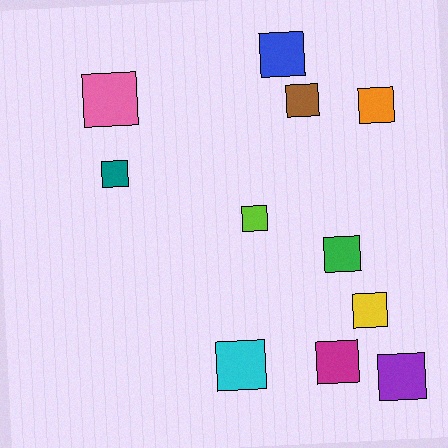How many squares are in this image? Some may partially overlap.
There are 11 squares.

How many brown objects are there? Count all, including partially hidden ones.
There is 1 brown object.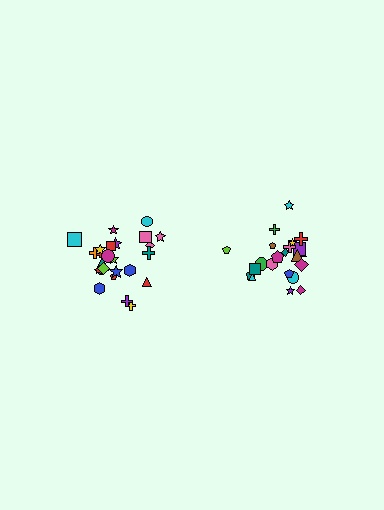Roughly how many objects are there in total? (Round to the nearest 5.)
Roughly 45 objects in total.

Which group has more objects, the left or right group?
The left group.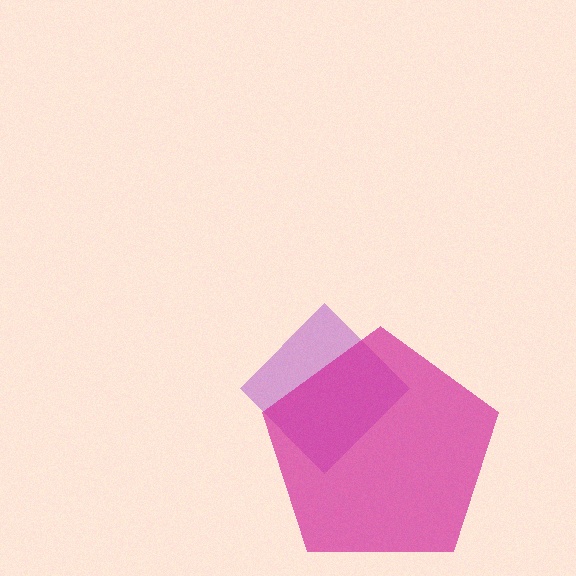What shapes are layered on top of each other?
The layered shapes are: a purple diamond, a magenta pentagon.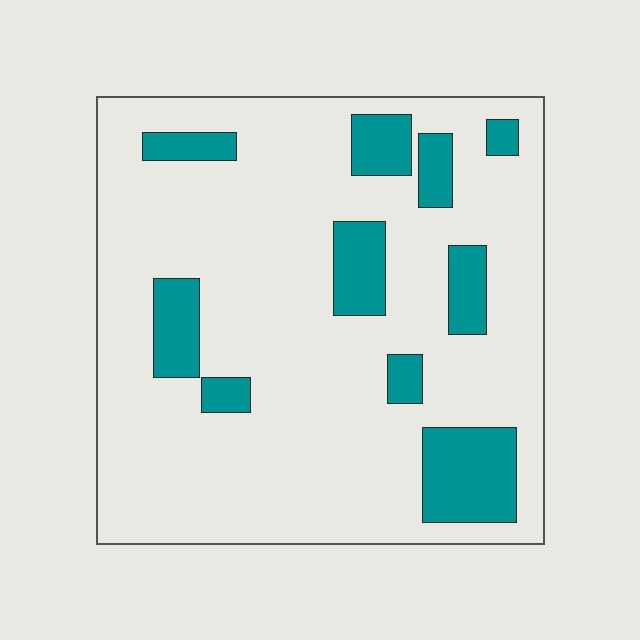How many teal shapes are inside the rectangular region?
10.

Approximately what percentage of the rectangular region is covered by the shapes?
Approximately 20%.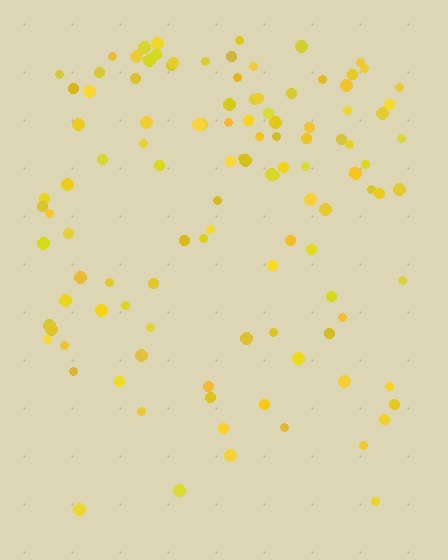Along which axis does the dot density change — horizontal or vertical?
Vertical.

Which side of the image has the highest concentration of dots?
The top.